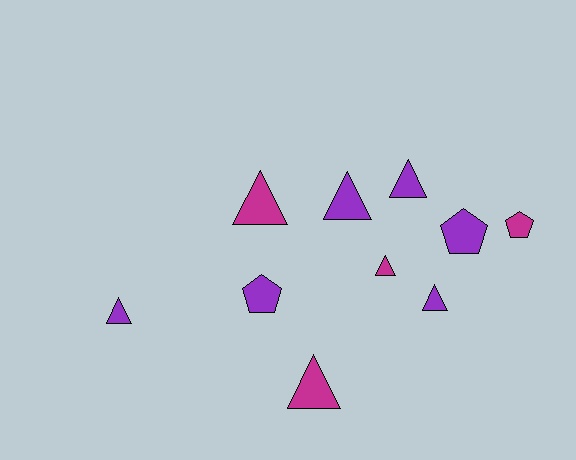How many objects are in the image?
There are 10 objects.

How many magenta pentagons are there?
There is 1 magenta pentagon.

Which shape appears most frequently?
Triangle, with 7 objects.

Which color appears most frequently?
Purple, with 6 objects.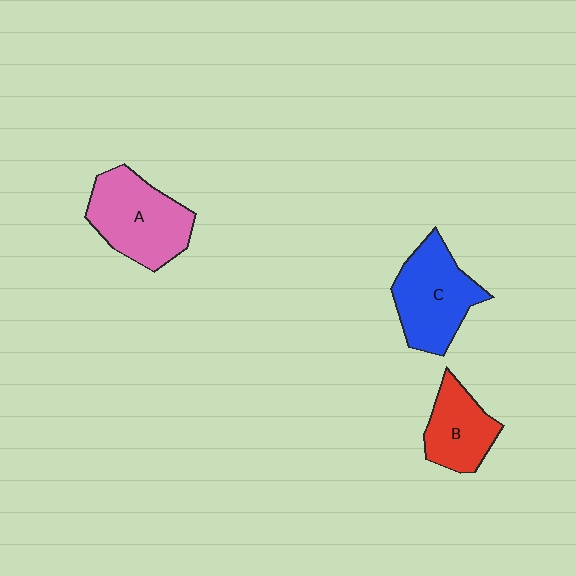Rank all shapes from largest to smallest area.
From largest to smallest: A (pink), C (blue), B (red).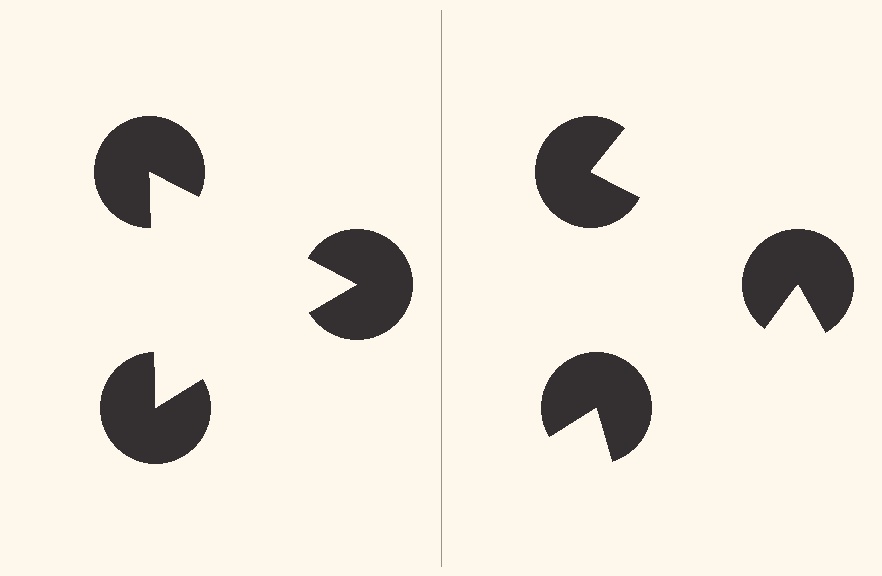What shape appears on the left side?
An illusory triangle.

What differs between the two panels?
The pac-man discs are positioned identically on both sides; only the wedge orientations differ. On the left they align to a triangle; on the right they are misaligned.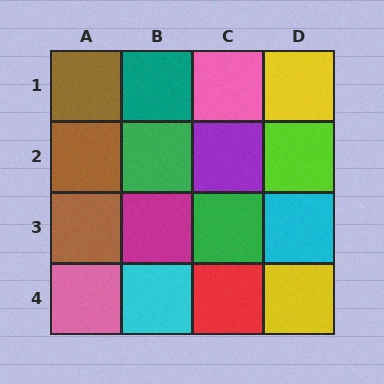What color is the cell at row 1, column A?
Brown.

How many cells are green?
2 cells are green.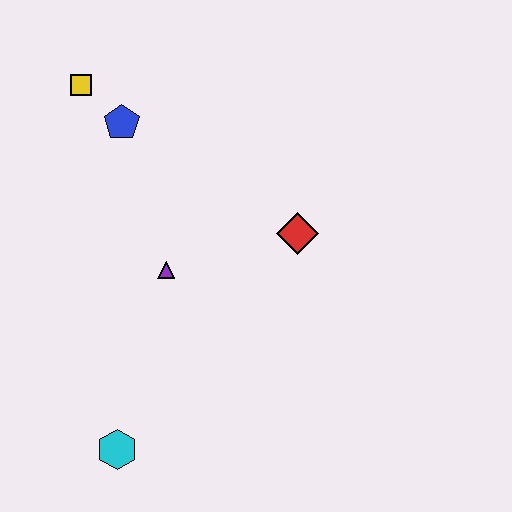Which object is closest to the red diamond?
The purple triangle is closest to the red diamond.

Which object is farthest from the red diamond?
The cyan hexagon is farthest from the red diamond.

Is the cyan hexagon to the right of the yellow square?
Yes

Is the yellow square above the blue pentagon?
Yes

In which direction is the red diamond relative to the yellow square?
The red diamond is to the right of the yellow square.